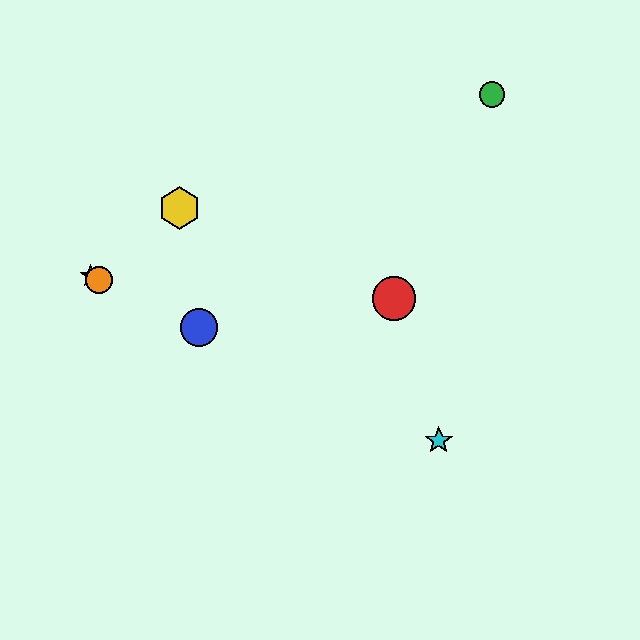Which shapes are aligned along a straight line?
The blue circle, the purple star, the orange circle, the cyan star are aligned along a straight line.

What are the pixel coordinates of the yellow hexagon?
The yellow hexagon is at (180, 208).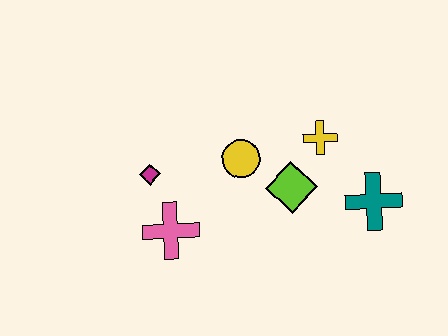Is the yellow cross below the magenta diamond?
No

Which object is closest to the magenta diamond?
The pink cross is closest to the magenta diamond.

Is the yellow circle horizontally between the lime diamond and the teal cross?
No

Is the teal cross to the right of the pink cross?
Yes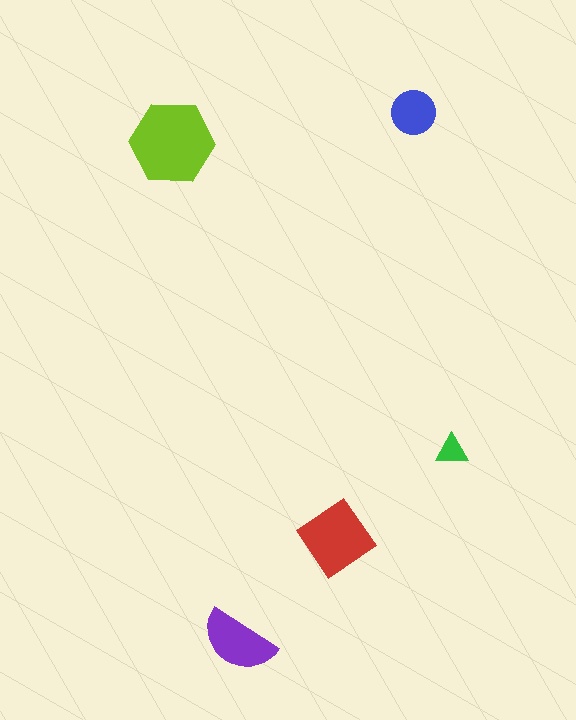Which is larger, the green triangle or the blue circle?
The blue circle.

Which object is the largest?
The lime hexagon.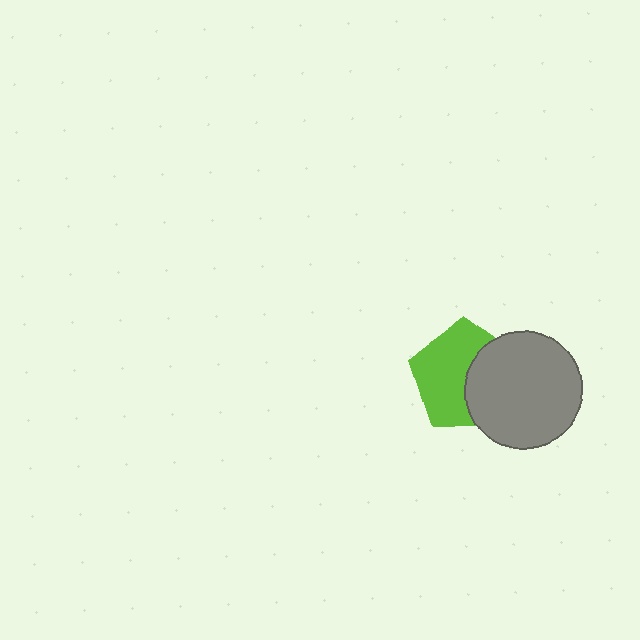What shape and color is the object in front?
The object in front is a gray circle.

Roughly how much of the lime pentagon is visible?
About half of it is visible (roughly 58%).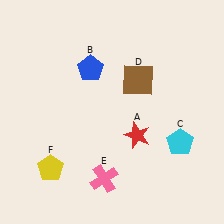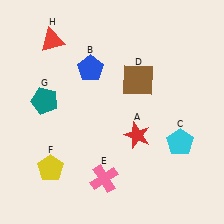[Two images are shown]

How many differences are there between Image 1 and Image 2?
There are 2 differences between the two images.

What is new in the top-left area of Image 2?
A teal pentagon (G) was added in the top-left area of Image 2.